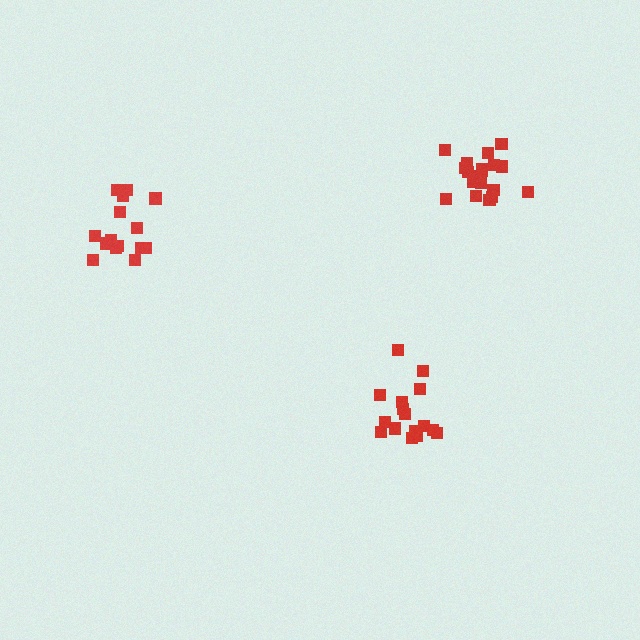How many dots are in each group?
Group 1: 15 dots, Group 2: 20 dots, Group 3: 16 dots (51 total).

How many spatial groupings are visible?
There are 3 spatial groupings.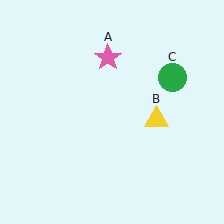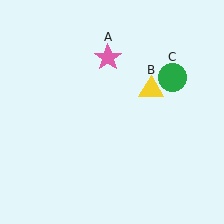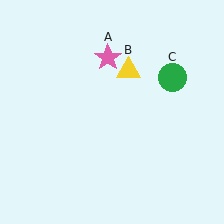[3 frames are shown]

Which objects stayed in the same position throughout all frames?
Pink star (object A) and green circle (object C) remained stationary.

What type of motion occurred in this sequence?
The yellow triangle (object B) rotated counterclockwise around the center of the scene.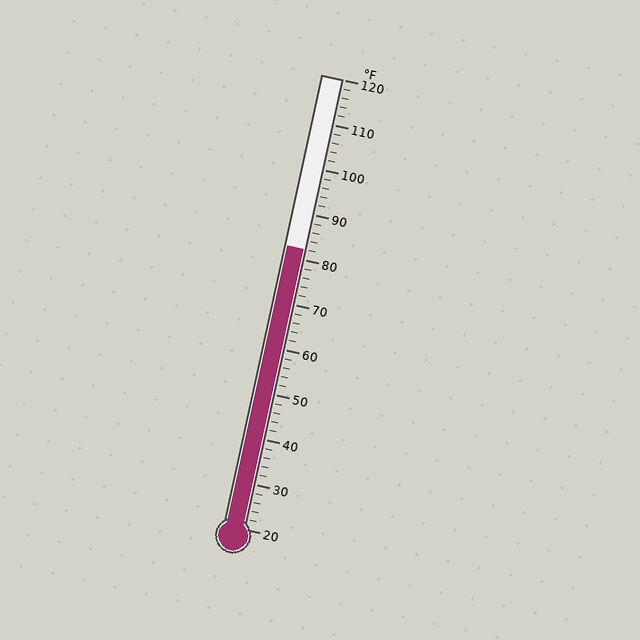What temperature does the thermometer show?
The thermometer shows approximately 82°F.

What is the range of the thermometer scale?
The thermometer scale ranges from 20°F to 120°F.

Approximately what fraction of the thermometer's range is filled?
The thermometer is filled to approximately 60% of its range.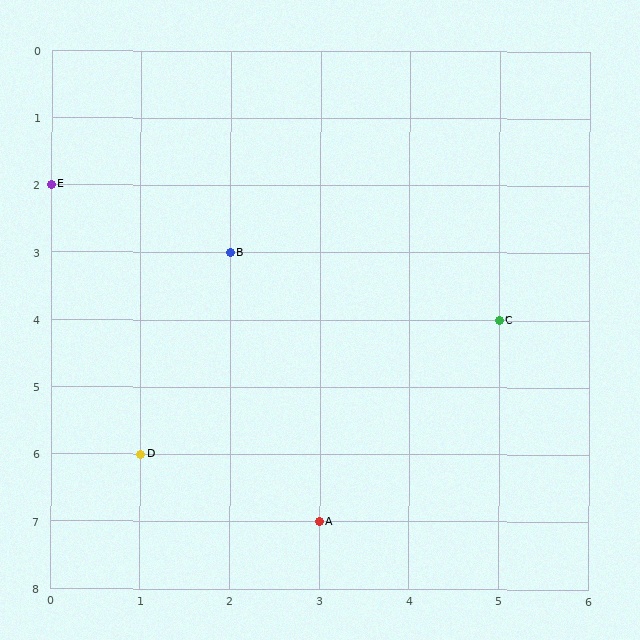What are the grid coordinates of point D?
Point D is at grid coordinates (1, 6).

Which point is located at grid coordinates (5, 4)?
Point C is at (5, 4).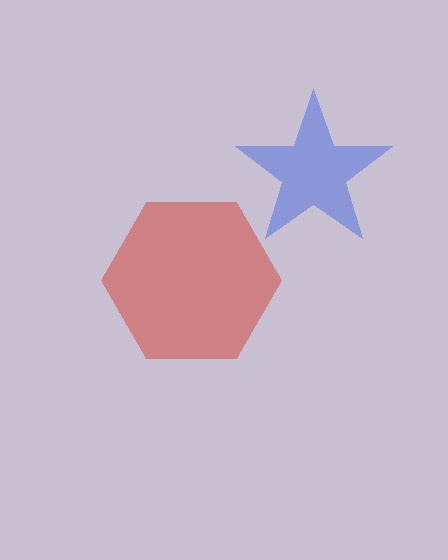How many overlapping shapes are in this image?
There are 2 overlapping shapes in the image.